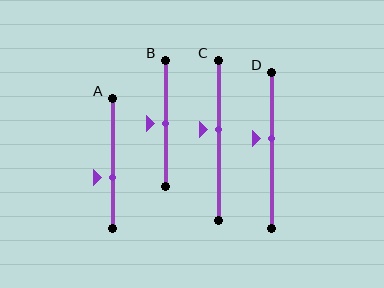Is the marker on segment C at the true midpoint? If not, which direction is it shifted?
No, the marker on segment C is shifted upward by about 7% of the segment length.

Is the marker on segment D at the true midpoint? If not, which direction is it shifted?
No, the marker on segment D is shifted upward by about 8% of the segment length.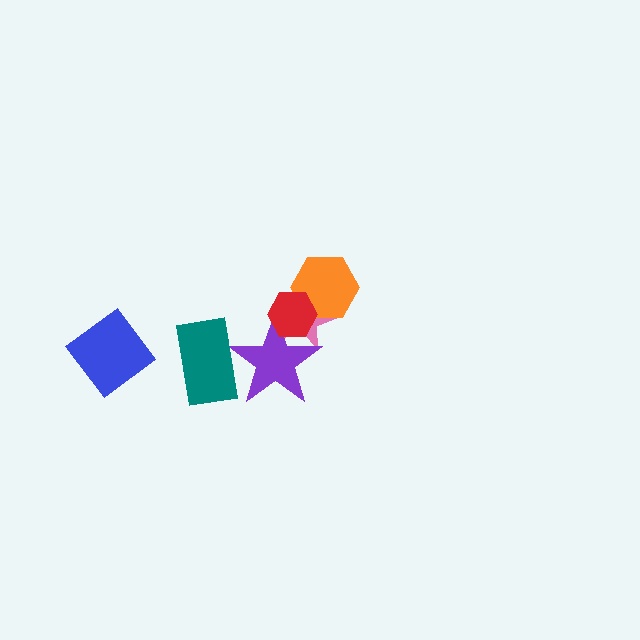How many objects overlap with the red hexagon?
3 objects overlap with the red hexagon.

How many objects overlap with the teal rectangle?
1 object overlaps with the teal rectangle.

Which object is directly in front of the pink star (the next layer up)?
The orange hexagon is directly in front of the pink star.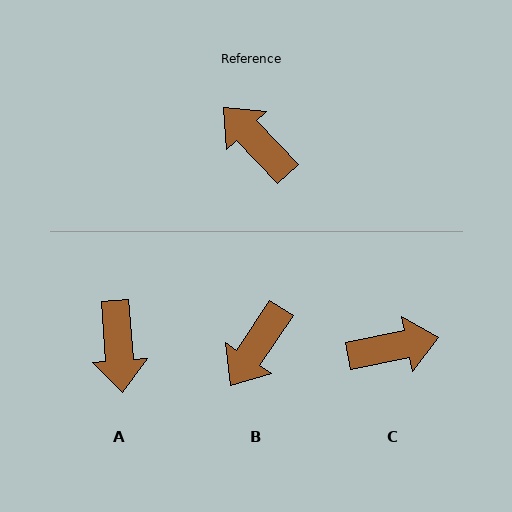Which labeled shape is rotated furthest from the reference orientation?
A, about 141 degrees away.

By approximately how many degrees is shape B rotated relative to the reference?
Approximately 103 degrees counter-clockwise.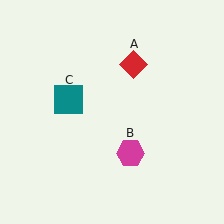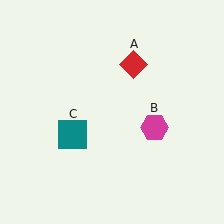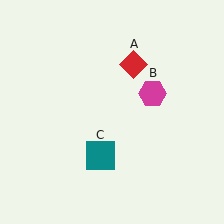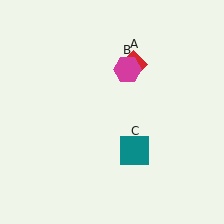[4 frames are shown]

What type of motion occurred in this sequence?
The magenta hexagon (object B), teal square (object C) rotated counterclockwise around the center of the scene.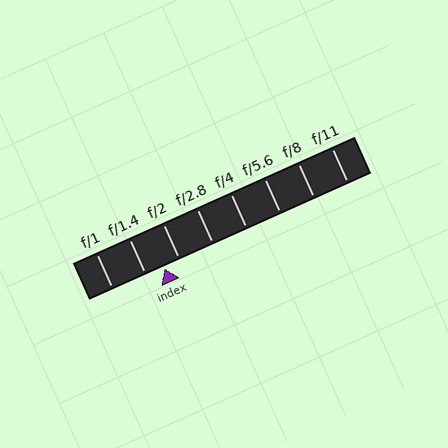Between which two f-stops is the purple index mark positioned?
The index mark is between f/1.4 and f/2.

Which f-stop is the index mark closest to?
The index mark is closest to f/2.